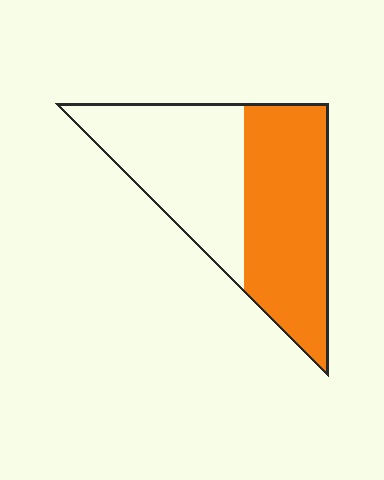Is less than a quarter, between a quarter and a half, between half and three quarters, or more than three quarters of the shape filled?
Between half and three quarters.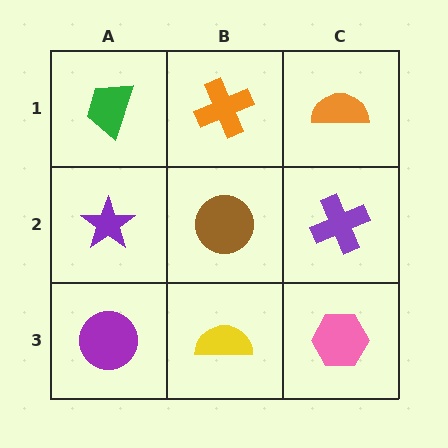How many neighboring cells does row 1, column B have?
3.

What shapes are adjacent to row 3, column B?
A brown circle (row 2, column B), a purple circle (row 3, column A), a pink hexagon (row 3, column C).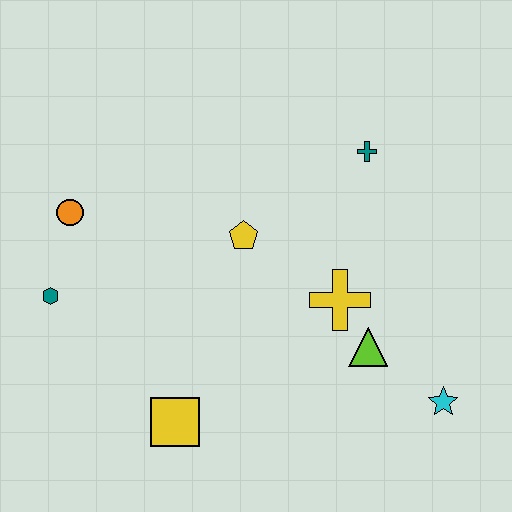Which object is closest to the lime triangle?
The yellow cross is closest to the lime triangle.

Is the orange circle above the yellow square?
Yes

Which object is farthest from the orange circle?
The cyan star is farthest from the orange circle.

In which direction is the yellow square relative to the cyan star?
The yellow square is to the left of the cyan star.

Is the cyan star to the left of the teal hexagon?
No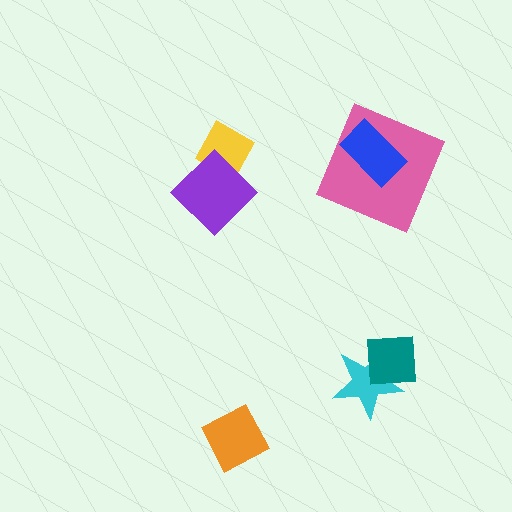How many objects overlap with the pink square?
1 object overlaps with the pink square.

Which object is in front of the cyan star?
The teal square is in front of the cyan star.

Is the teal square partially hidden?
No, no other shape covers it.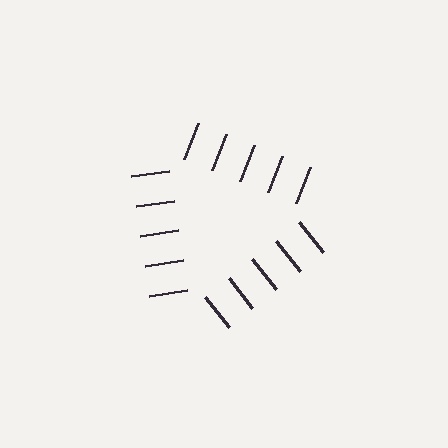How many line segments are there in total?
15 — 5 along each of the 3 edges.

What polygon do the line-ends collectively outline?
An illusory triangle — the line segments terminate on its edges but no continuous stroke is drawn.